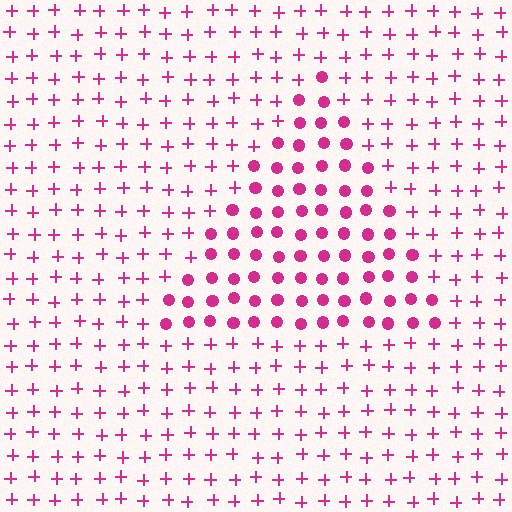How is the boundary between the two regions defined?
The boundary is defined by a change in element shape: circles inside vs. plus signs outside. All elements share the same color and spacing.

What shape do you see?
I see a triangle.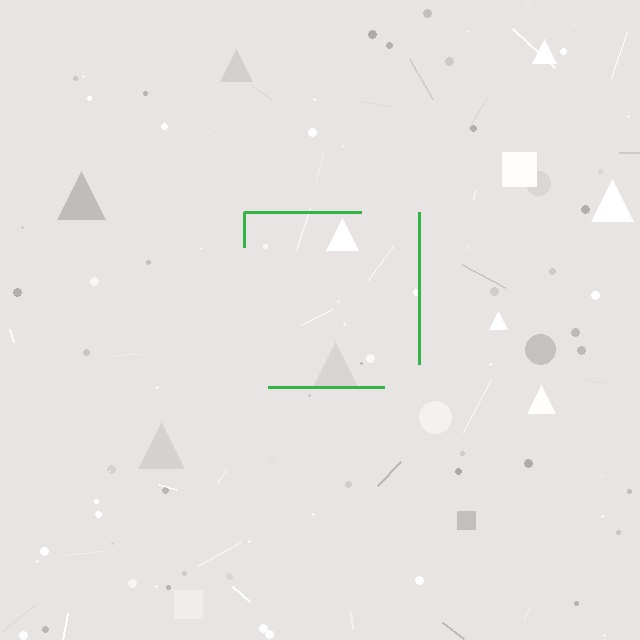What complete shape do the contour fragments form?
The contour fragments form a square.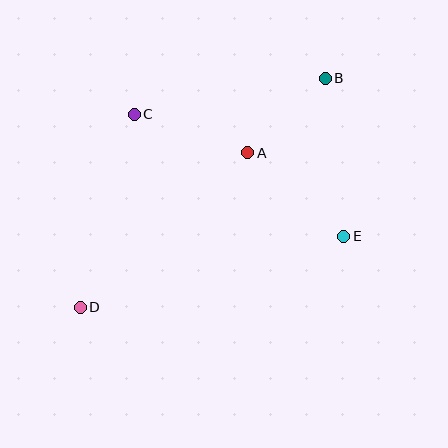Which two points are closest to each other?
Points A and B are closest to each other.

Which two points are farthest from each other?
Points B and D are farthest from each other.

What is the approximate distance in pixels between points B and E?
The distance between B and E is approximately 159 pixels.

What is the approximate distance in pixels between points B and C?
The distance between B and C is approximately 194 pixels.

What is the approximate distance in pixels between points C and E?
The distance between C and E is approximately 242 pixels.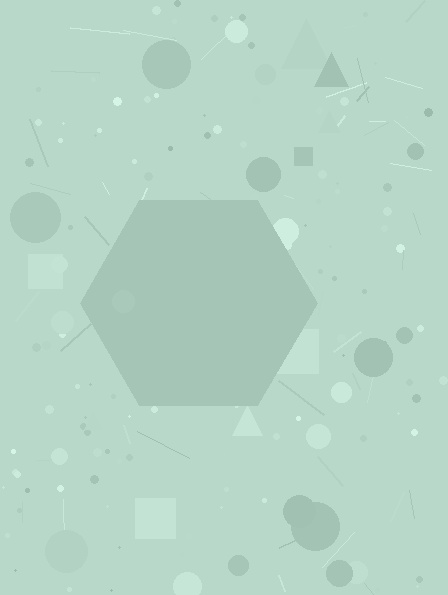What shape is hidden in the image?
A hexagon is hidden in the image.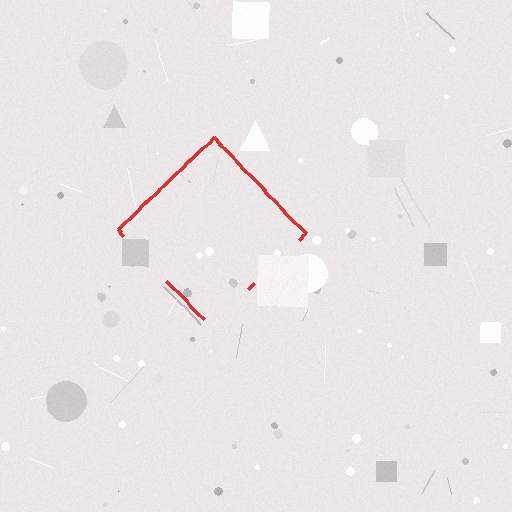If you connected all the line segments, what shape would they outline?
They would outline a diamond.